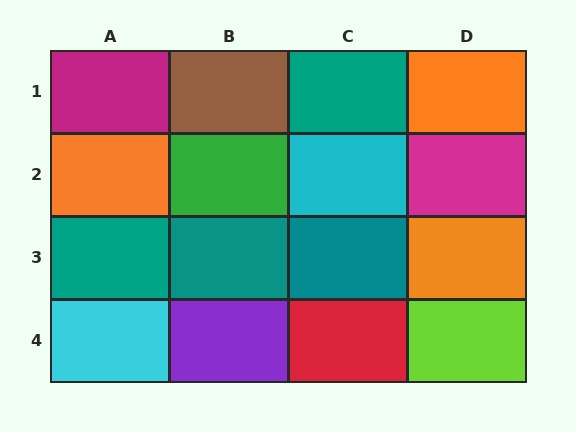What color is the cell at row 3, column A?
Teal.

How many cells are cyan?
2 cells are cyan.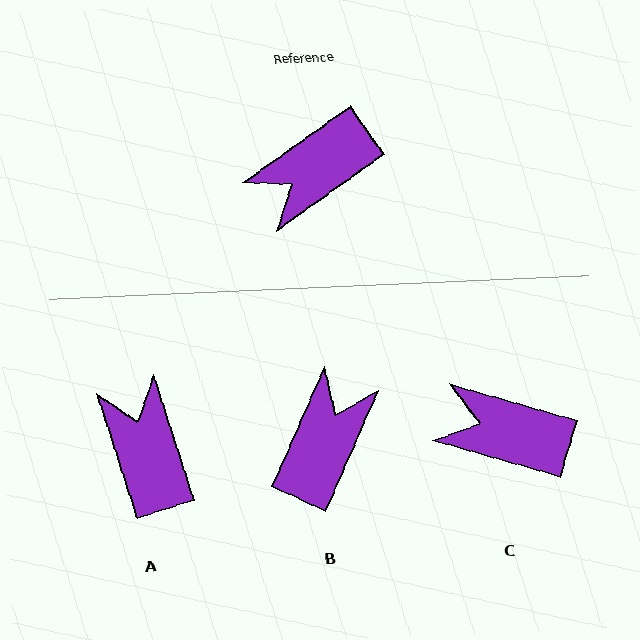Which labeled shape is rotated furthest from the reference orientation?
B, about 149 degrees away.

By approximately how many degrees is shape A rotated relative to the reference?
Approximately 108 degrees clockwise.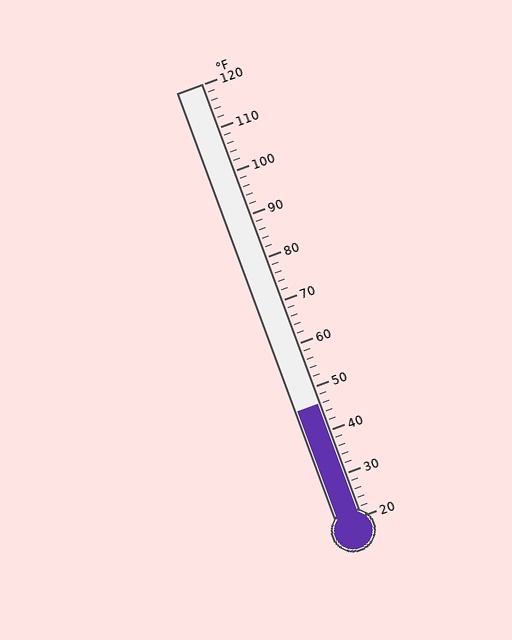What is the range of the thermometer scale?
The thermometer scale ranges from 20°F to 120°F.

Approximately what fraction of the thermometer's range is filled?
The thermometer is filled to approximately 25% of its range.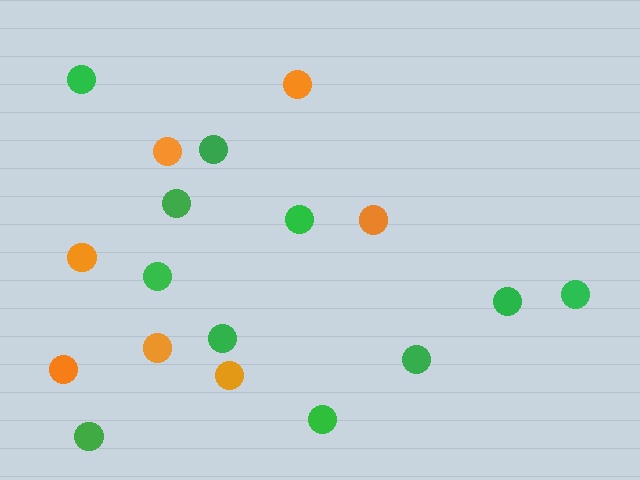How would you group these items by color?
There are 2 groups: one group of green circles (11) and one group of orange circles (7).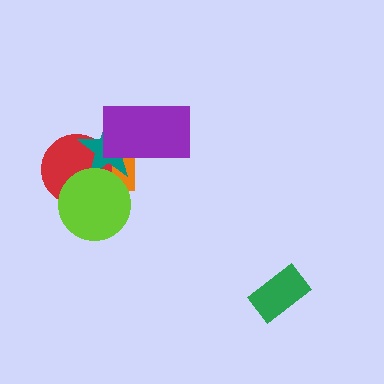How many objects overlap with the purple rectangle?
2 objects overlap with the purple rectangle.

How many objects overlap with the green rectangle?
0 objects overlap with the green rectangle.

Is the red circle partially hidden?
Yes, it is partially covered by another shape.